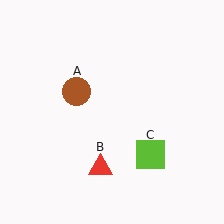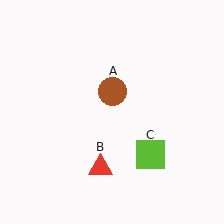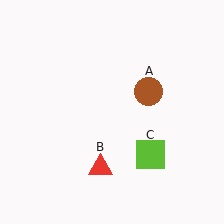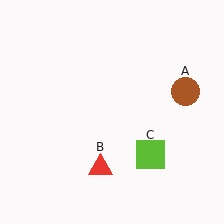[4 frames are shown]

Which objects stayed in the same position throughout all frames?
Red triangle (object B) and lime square (object C) remained stationary.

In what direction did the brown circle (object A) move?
The brown circle (object A) moved right.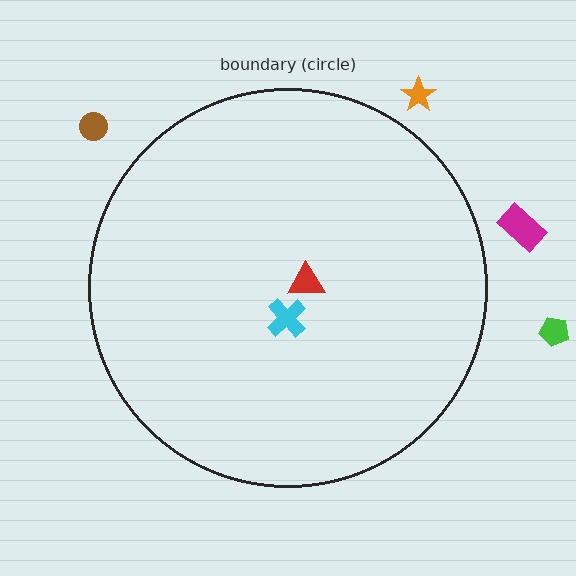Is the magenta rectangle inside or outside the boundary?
Outside.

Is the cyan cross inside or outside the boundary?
Inside.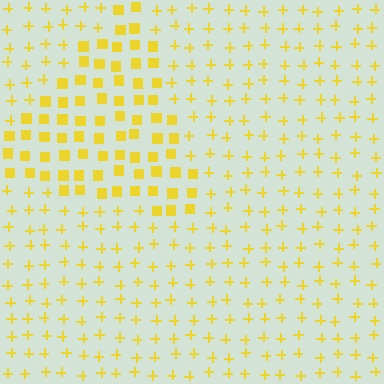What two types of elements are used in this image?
The image uses squares inside the triangle region and plus signs outside it.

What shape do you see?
I see a triangle.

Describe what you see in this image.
The image is filled with small yellow elements arranged in a uniform grid. A triangle-shaped region contains squares, while the surrounding area contains plus signs. The boundary is defined purely by the change in element shape.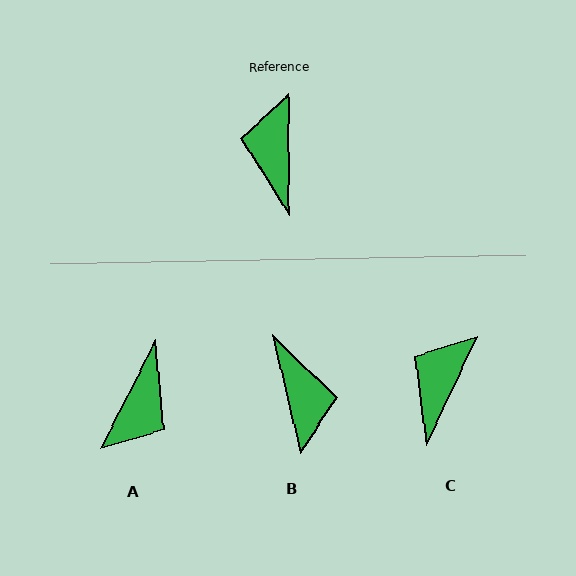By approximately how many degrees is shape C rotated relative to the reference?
Approximately 25 degrees clockwise.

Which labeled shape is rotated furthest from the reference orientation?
B, about 167 degrees away.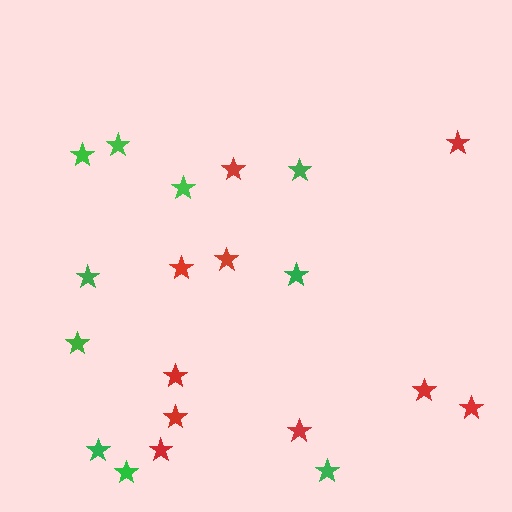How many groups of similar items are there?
There are 2 groups: one group of red stars (10) and one group of green stars (10).